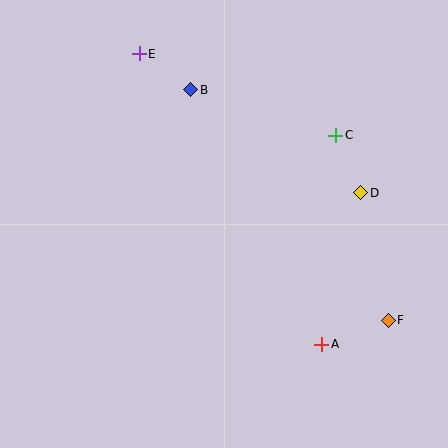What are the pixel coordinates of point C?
Point C is at (336, 135).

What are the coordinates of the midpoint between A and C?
The midpoint between A and C is at (329, 240).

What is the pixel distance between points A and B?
The distance between A and B is 286 pixels.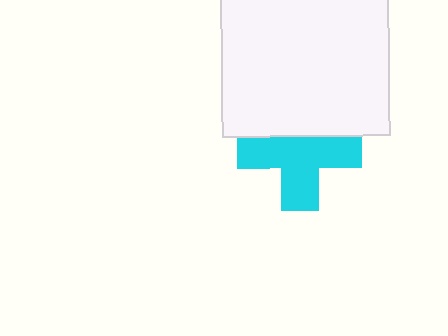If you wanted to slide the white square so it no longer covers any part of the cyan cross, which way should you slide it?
Slide it up — that is the most direct way to separate the two shapes.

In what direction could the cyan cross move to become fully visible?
The cyan cross could move down. That would shift it out from behind the white square entirely.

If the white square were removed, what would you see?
You would see the complete cyan cross.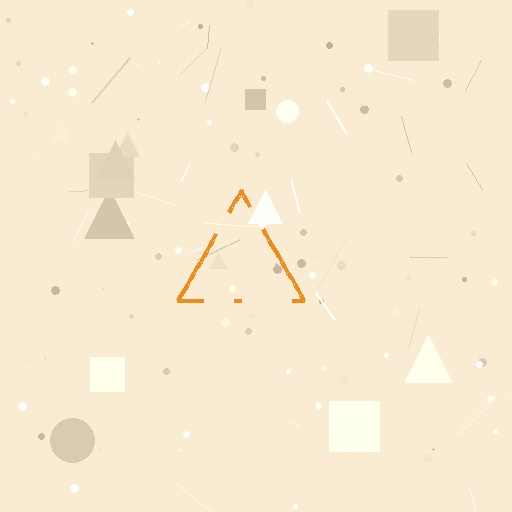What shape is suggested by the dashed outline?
The dashed outline suggests a triangle.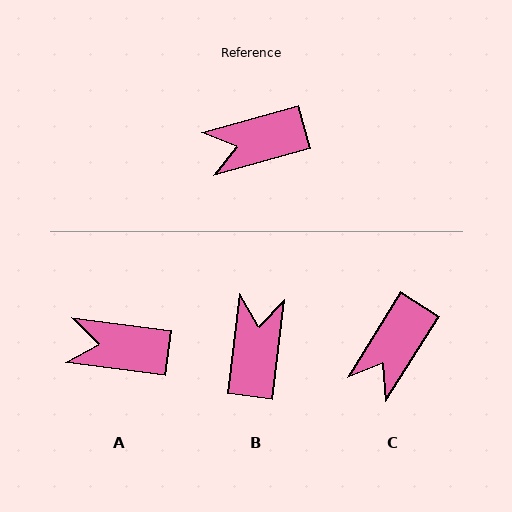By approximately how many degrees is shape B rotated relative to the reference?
Approximately 112 degrees clockwise.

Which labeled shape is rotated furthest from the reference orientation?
B, about 112 degrees away.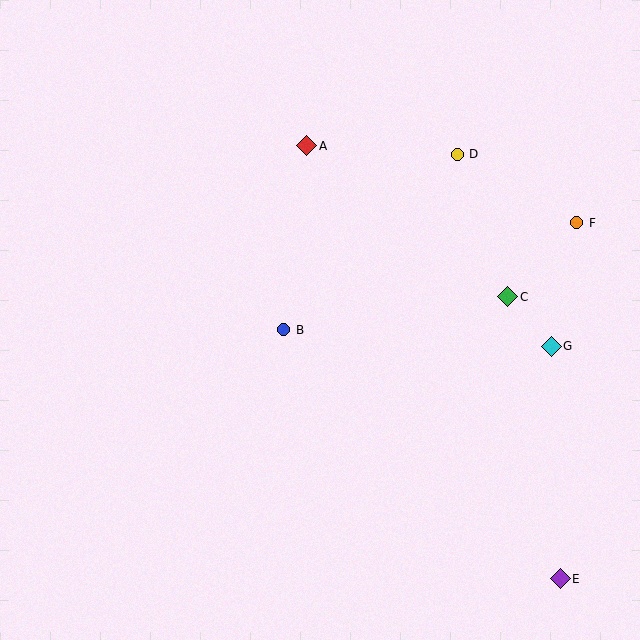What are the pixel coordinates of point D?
Point D is at (457, 154).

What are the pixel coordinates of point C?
Point C is at (508, 297).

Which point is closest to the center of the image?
Point B at (284, 330) is closest to the center.